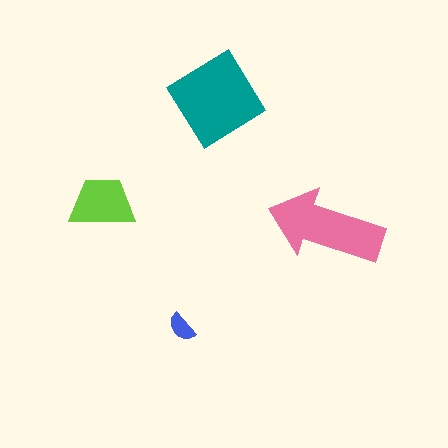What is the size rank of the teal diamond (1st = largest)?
1st.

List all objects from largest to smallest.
The teal diamond, the pink arrow, the lime trapezoid, the blue semicircle.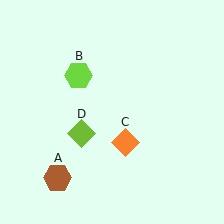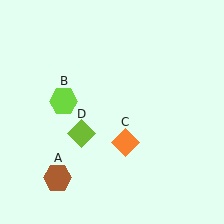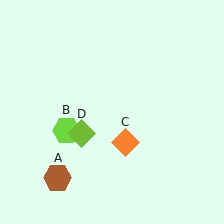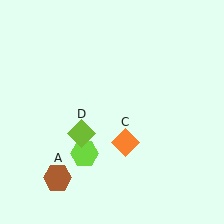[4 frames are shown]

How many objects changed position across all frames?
1 object changed position: lime hexagon (object B).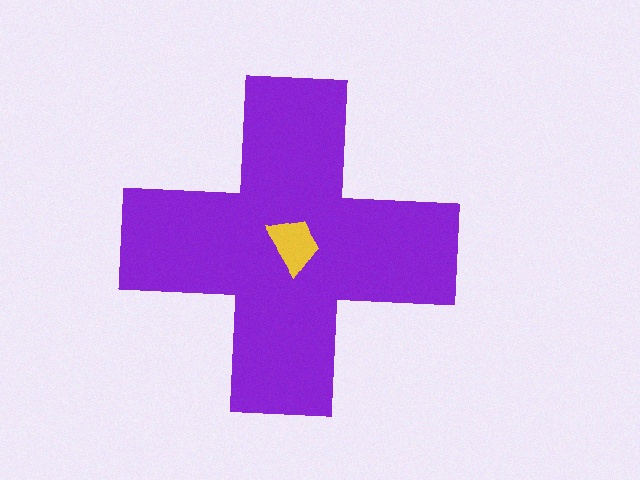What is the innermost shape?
The yellow trapezoid.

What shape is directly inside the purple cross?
The yellow trapezoid.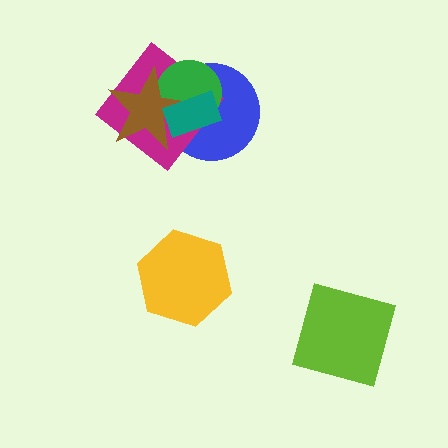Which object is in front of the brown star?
The teal rectangle is in front of the brown star.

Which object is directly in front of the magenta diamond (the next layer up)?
The green circle is directly in front of the magenta diamond.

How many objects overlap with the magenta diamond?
4 objects overlap with the magenta diamond.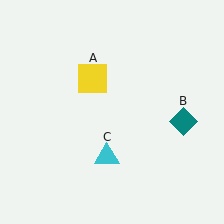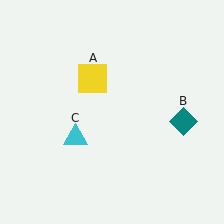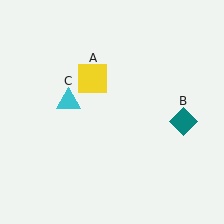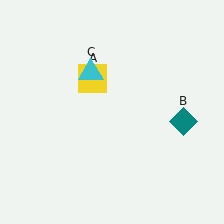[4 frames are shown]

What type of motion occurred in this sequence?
The cyan triangle (object C) rotated clockwise around the center of the scene.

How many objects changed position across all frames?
1 object changed position: cyan triangle (object C).